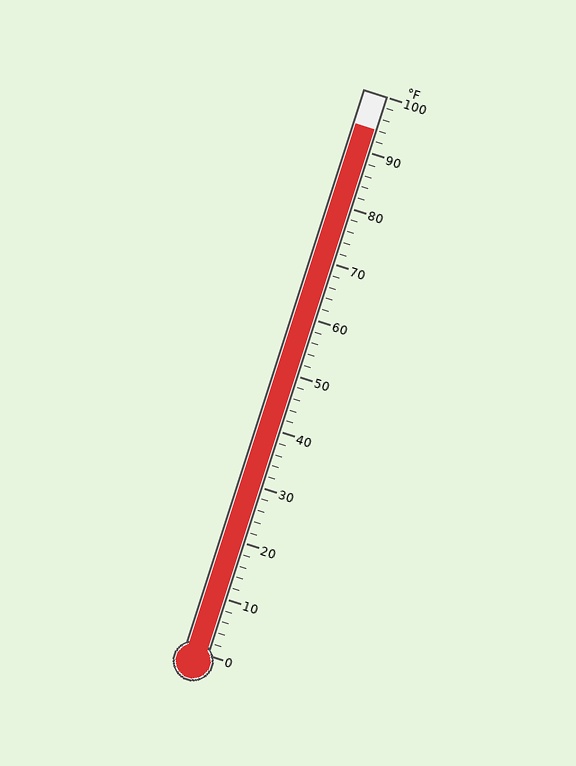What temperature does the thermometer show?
The thermometer shows approximately 94°F.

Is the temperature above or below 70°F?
The temperature is above 70°F.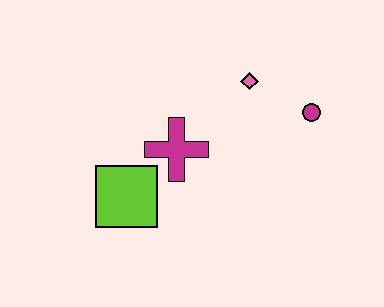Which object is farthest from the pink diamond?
The lime square is farthest from the pink diamond.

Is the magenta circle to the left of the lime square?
No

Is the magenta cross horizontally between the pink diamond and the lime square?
Yes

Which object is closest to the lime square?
The magenta cross is closest to the lime square.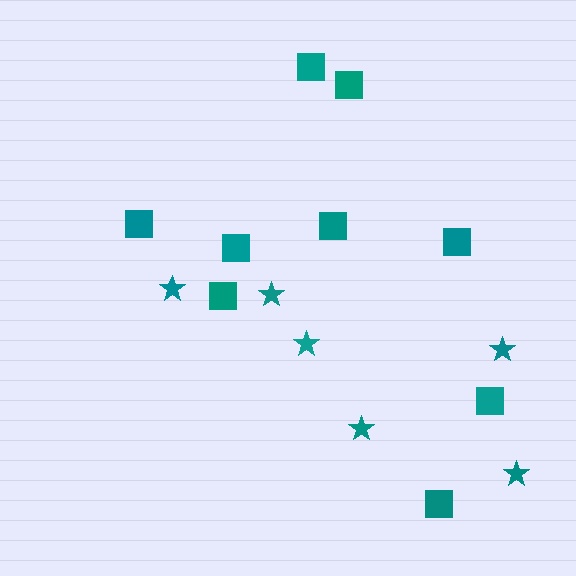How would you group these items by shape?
There are 2 groups: one group of squares (9) and one group of stars (6).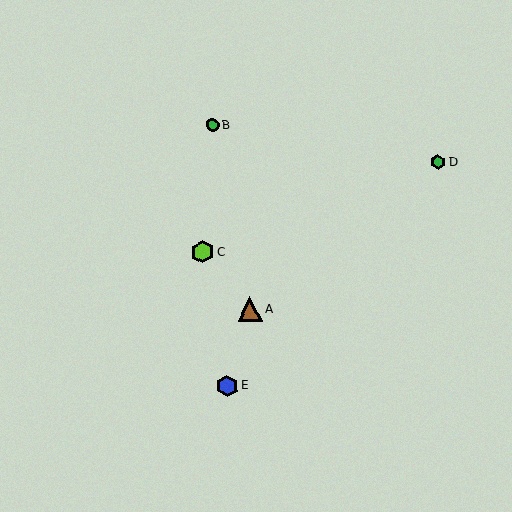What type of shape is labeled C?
Shape C is a lime hexagon.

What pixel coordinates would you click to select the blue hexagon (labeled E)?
Click at (227, 386) to select the blue hexagon E.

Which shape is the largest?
The brown triangle (labeled A) is the largest.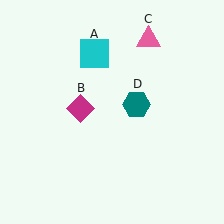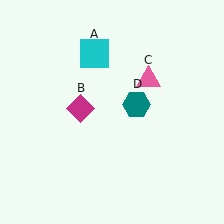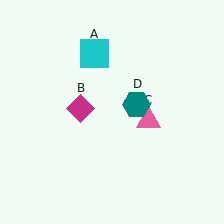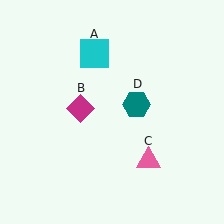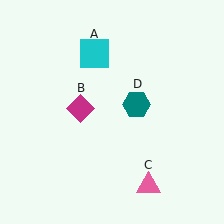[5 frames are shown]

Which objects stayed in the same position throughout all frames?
Cyan square (object A) and magenta diamond (object B) and teal hexagon (object D) remained stationary.